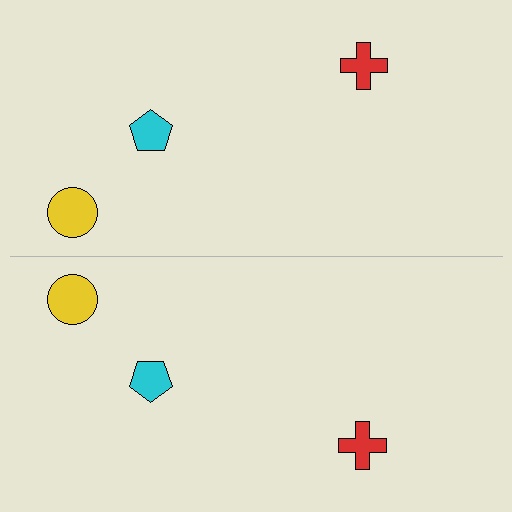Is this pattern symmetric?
Yes, this pattern has bilateral (reflection) symmetry.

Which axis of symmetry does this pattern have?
The pattern has a horizontal axis of symmetry running through the center of the image.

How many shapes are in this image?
There are 6 shapes in this image.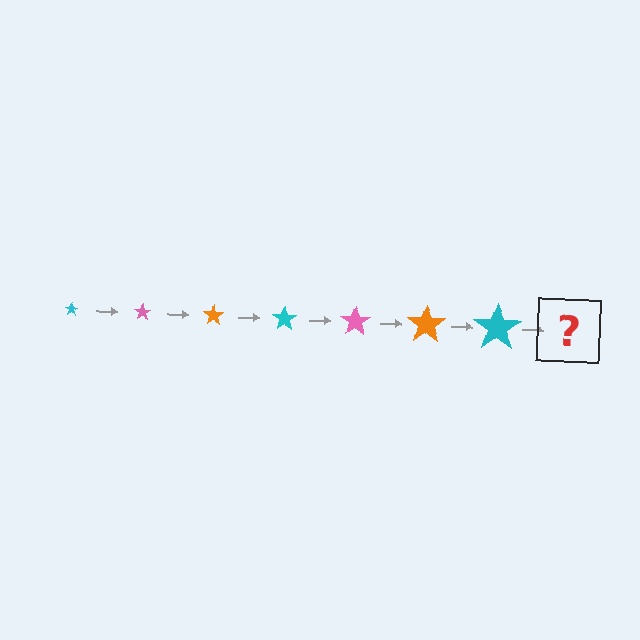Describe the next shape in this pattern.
It should be a pink star, larger than the previous one.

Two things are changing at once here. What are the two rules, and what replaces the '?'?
The two rules are that the star grows larger each step and the color cycles through cyan, pink, and orange. The '?' should be a pink star, larger than the previous one.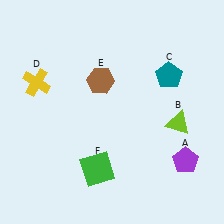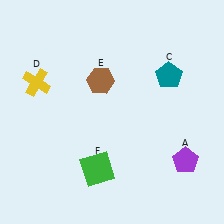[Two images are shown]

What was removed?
The lime triangle (B) was removed in Image 2.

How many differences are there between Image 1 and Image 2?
There is 1 difference between the two images.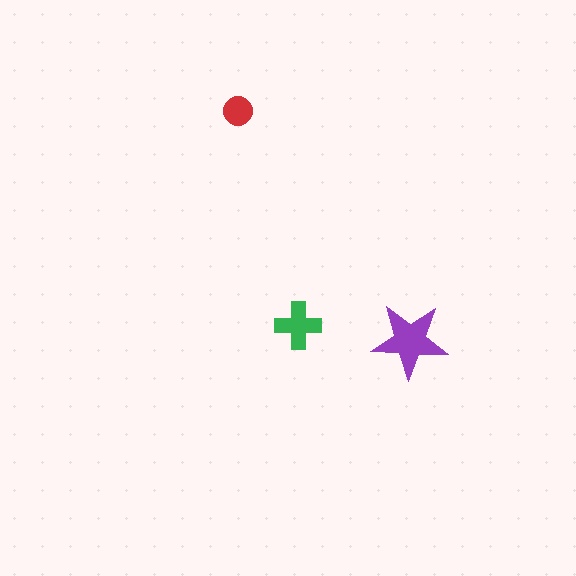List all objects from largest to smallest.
The purple star, the green cross, the red circle.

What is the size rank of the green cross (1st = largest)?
2nd.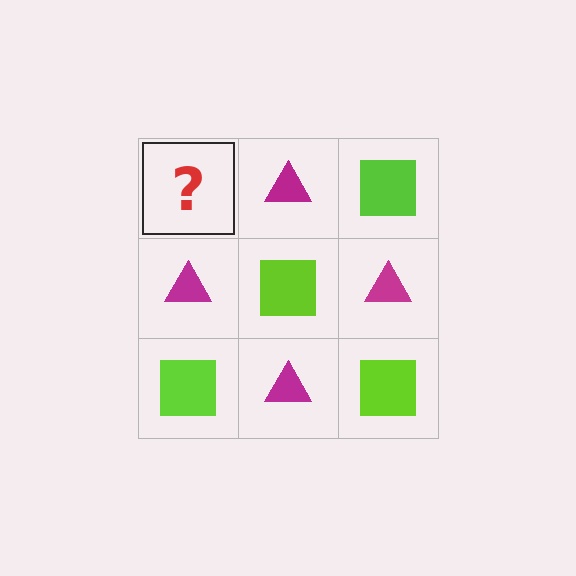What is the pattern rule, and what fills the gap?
The rule is that it alternates lime square and magenta triangle in a checkerboard pattern. The gap should be filled with a lime square.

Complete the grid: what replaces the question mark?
The question mark should be replaced with a lime square.